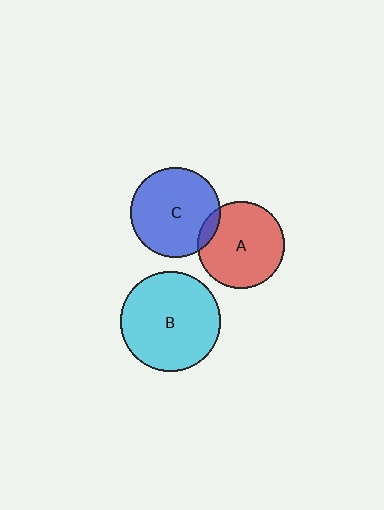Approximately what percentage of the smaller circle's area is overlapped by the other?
Approximately 10%.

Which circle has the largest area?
Circle B (cyan).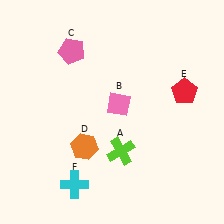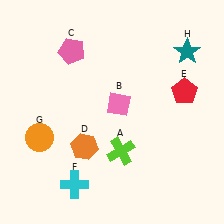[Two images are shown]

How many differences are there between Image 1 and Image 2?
There are 2 differences between the two images.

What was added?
An orange circle (G), a teal star (H) were added in Image 2.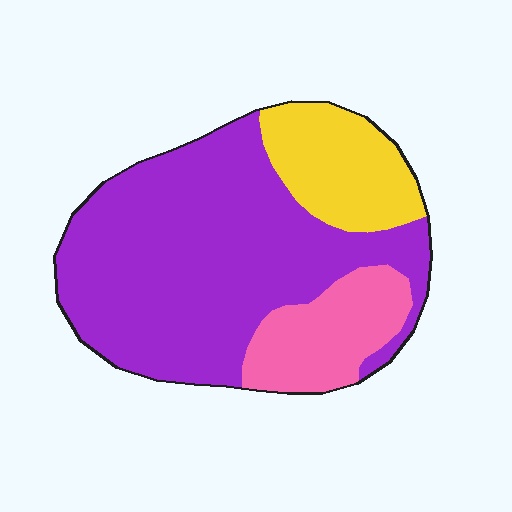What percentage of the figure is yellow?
Yellow takes up about one sixth (1/6) of the figure.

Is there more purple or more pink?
Purple.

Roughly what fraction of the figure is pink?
Pink takes up about one sixth (1/6) of the figure.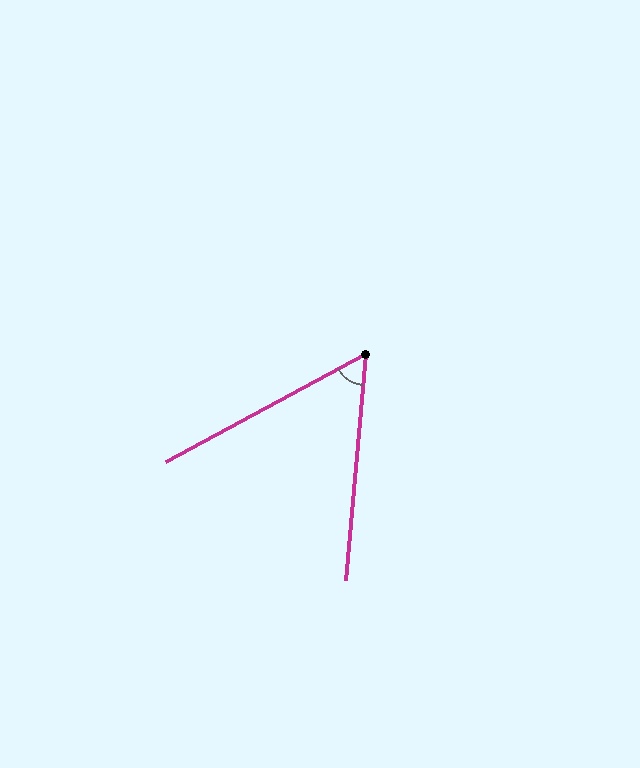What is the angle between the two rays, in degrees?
Approximately 57 degrees.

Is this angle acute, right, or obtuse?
It is acute.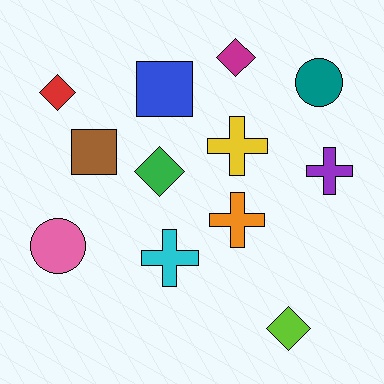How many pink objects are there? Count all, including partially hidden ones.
There is 1 pink object.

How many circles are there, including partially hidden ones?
There are 2 circles.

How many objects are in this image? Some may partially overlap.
There are 12 objects.